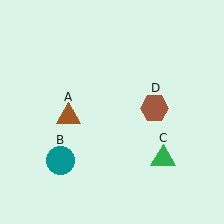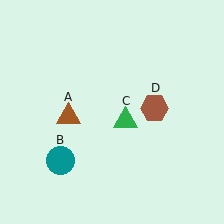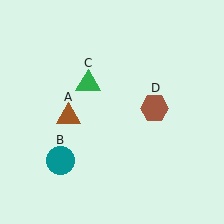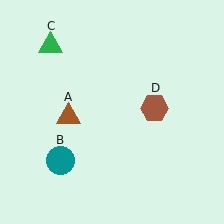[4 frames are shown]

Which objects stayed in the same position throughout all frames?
Brown triangle (object A) and teal circle (object B) and brown hexagon (object D) remained stationary.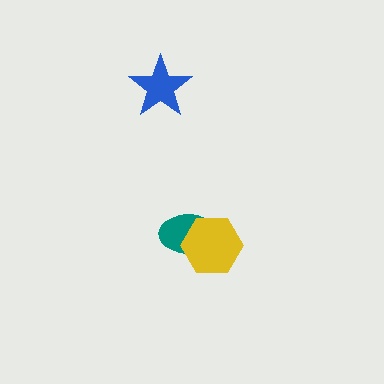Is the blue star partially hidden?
No, no other shape covers it.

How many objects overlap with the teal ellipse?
1 object overlaps with the teal ellipse.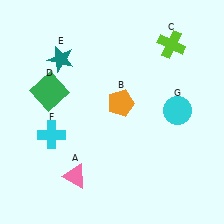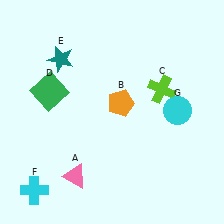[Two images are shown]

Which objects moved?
The objects that moved are: the lime cross (C), the cyan cross (F).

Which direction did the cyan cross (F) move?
The cyan cross (F) moved down.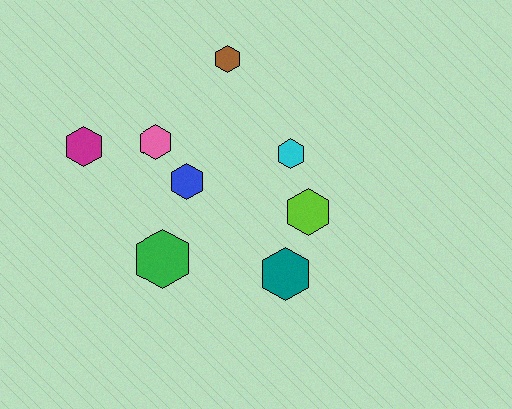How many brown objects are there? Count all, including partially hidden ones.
There is 1 brown object.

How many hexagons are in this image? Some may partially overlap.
There are 8 hexagons.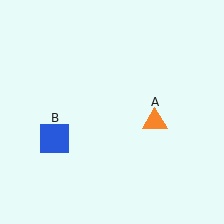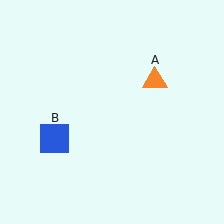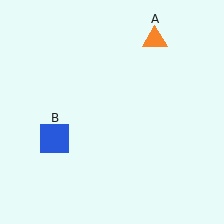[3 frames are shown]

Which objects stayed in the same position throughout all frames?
Blue square (object B) remained stationary.